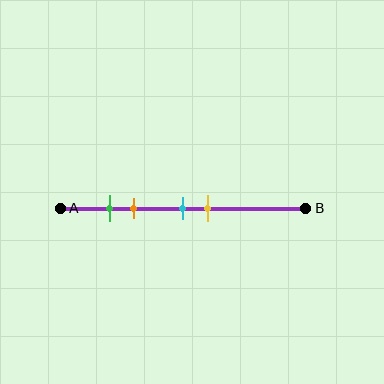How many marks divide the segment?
There are 4 marks dividing the segment.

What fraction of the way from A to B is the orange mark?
The orange mark is approximately 30% (0.3) of the way from A to B.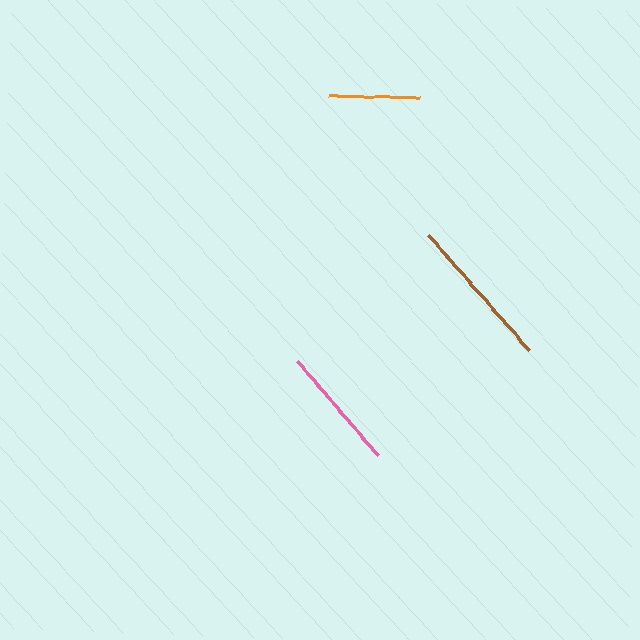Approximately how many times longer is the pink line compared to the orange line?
The pink line is approximately 1.4 times the length of the orange line.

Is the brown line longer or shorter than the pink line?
The brown line is longer than the pink line.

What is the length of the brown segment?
The brown segment is approximately 153 pixels long.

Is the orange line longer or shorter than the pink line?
The pink line is longer than the orange line.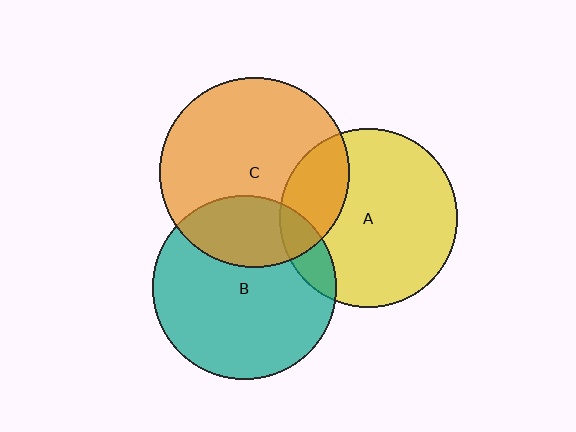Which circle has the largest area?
Circle C (orange).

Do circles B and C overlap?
Yes.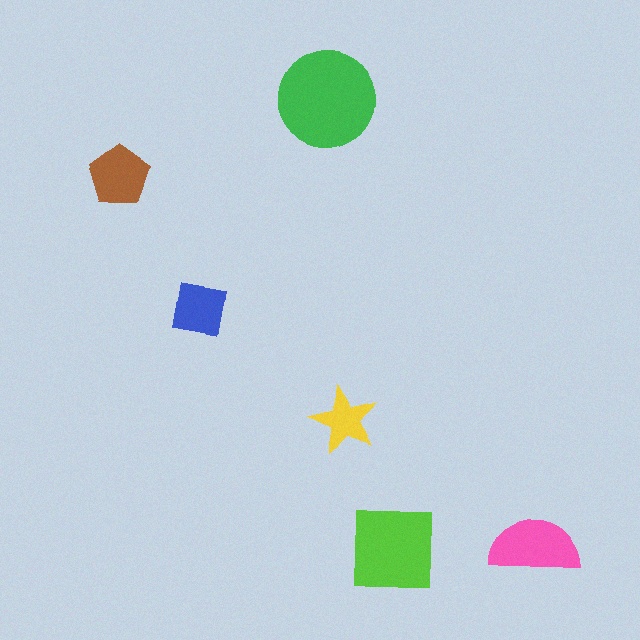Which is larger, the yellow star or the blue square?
The blue square.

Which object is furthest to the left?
The brown pentagon is leftmost.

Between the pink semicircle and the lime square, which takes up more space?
The lime square.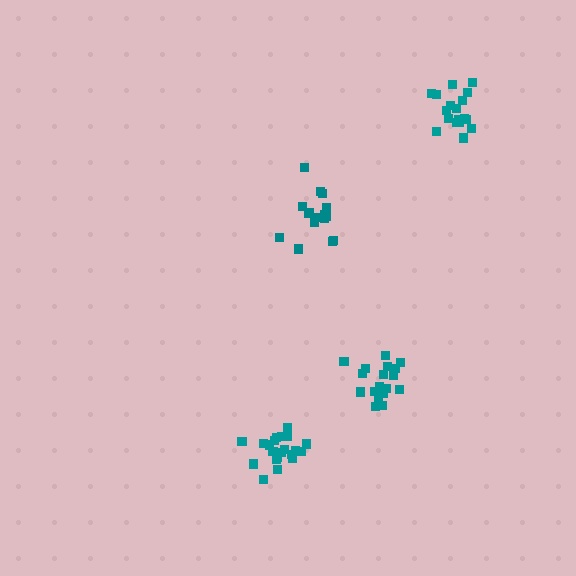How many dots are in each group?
Group 1: 15 dots, Group 2: 18 dots, Group 3: 18 dots, Group 4: 21 dots (72 total).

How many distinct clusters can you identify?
There are 4 distinct clusters.